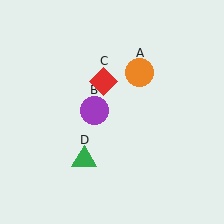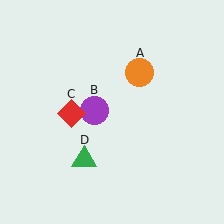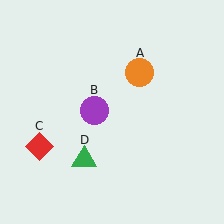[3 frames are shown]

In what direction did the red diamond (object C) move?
The red diamond (object C) moved down and to the left.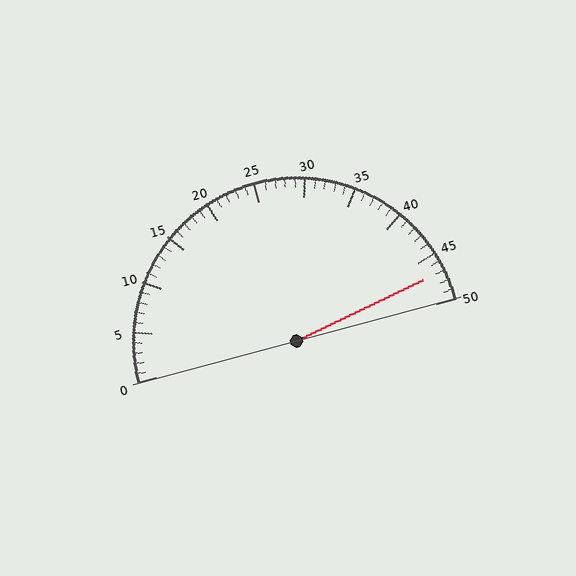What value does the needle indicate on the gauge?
The needle indicates approximately 47.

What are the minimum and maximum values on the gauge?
The gauge ranges from 0 to 50.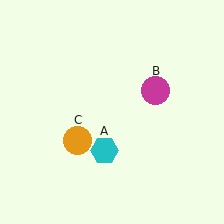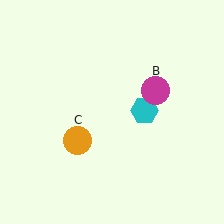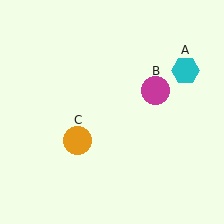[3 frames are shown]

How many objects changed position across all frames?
1 object changed position: cyan hexagon (object A).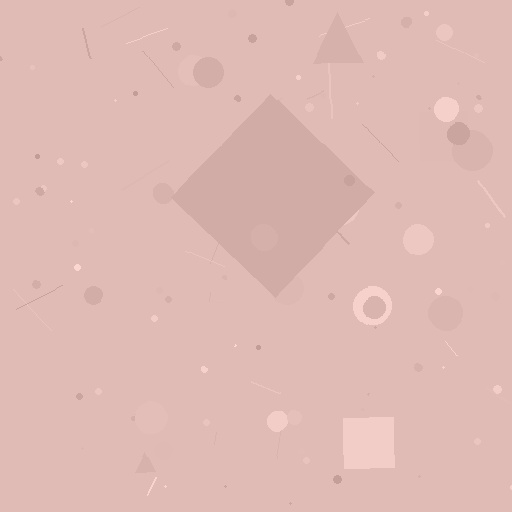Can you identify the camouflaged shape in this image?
The camouflaged shape is a diamond.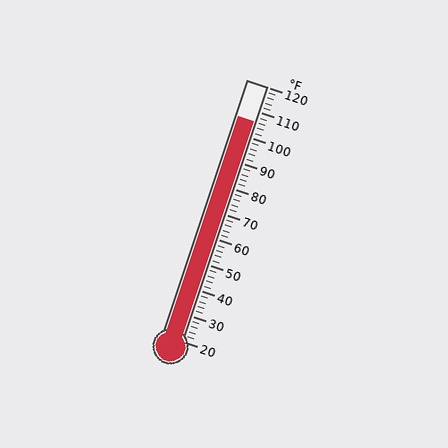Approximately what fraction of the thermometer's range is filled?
The thermometer is filled to approximately 85% of its range.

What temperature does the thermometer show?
The thermometer shows approximately 106°F.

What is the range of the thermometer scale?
The thermometer scale ranges from 20°F to 120°F.